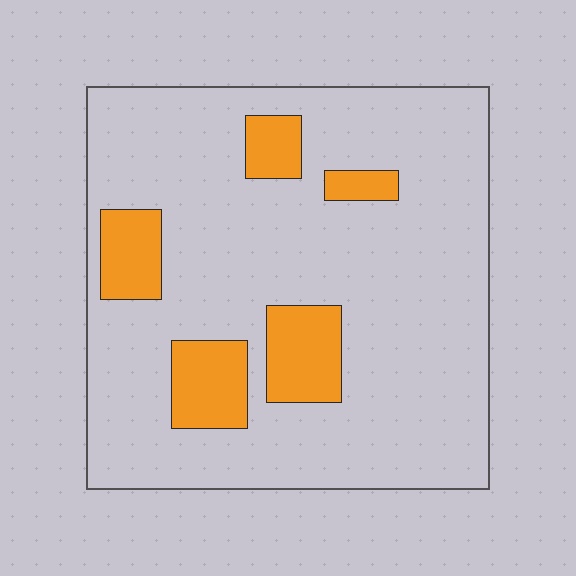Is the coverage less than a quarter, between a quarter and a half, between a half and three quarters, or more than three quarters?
Less than a quarter.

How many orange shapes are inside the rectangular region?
5.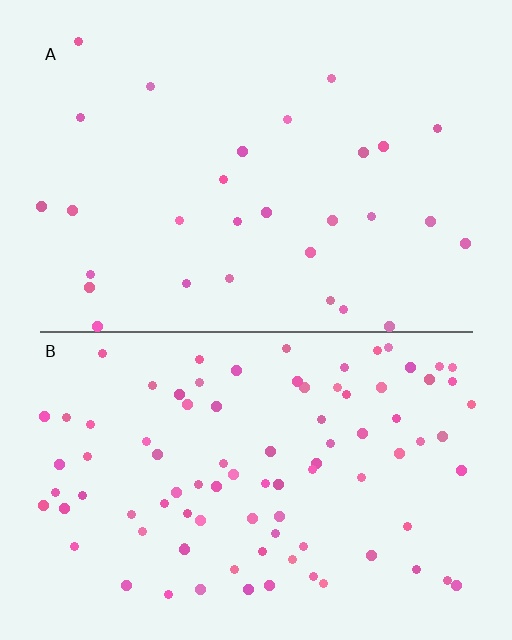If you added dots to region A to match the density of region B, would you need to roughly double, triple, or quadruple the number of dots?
Approximately triple.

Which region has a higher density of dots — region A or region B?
B (the bottom).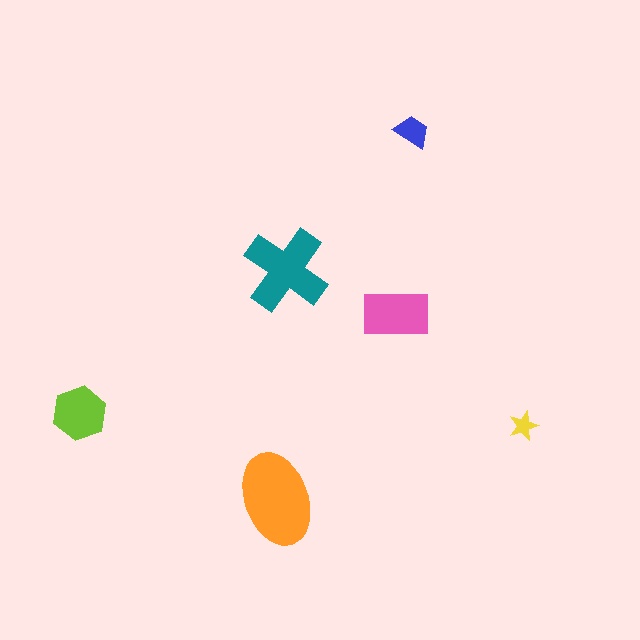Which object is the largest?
The orange ellipse.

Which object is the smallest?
The yellow star.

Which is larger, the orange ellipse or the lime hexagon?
The orange ellipse.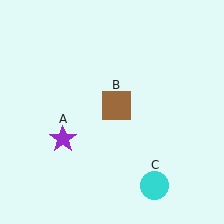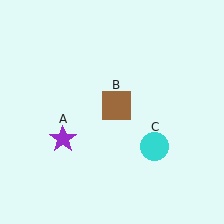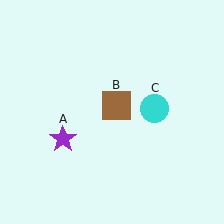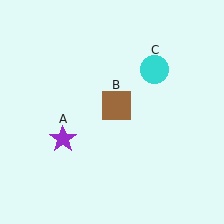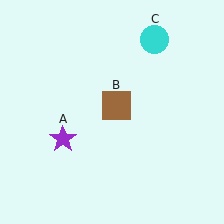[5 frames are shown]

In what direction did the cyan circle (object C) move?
The cyan circle (object C) moved up.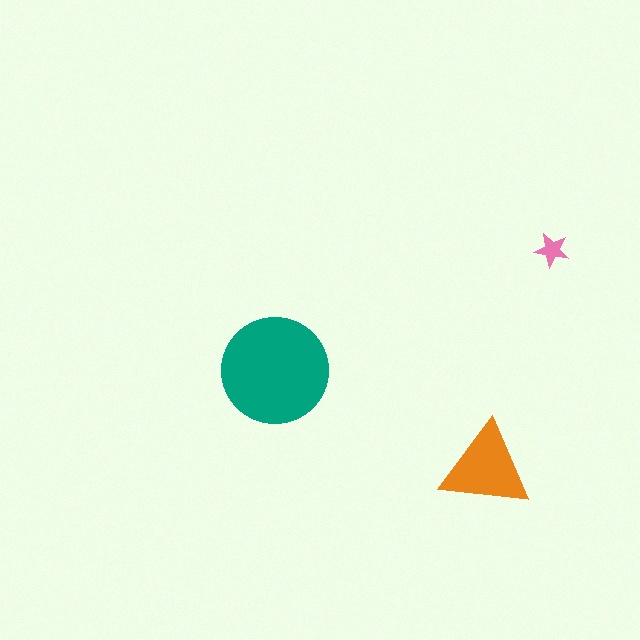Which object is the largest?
The teal circle.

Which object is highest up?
The pink star is topmost.